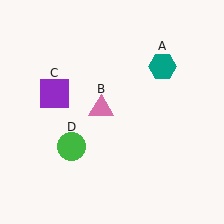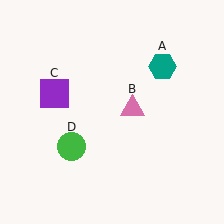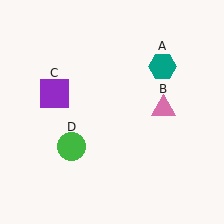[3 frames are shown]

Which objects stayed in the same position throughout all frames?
Teal hexagon (object A) and purple square (object C) and green circle (object D) remained stationary.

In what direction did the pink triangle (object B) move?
The pink triangle (object B) moved right.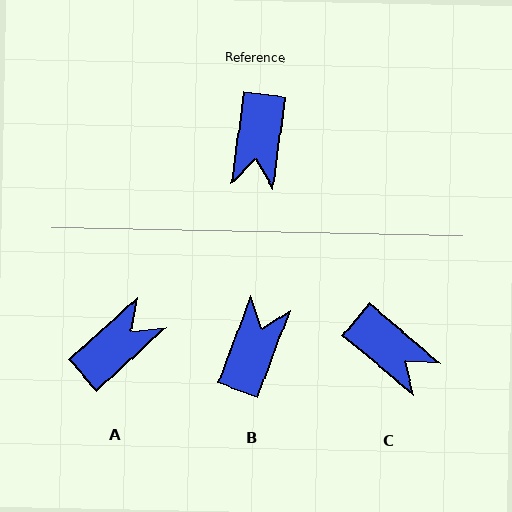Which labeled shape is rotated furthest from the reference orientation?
B, about 167 degrees away.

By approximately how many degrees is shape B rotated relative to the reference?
Approximately 167 degrees counter-clockwise.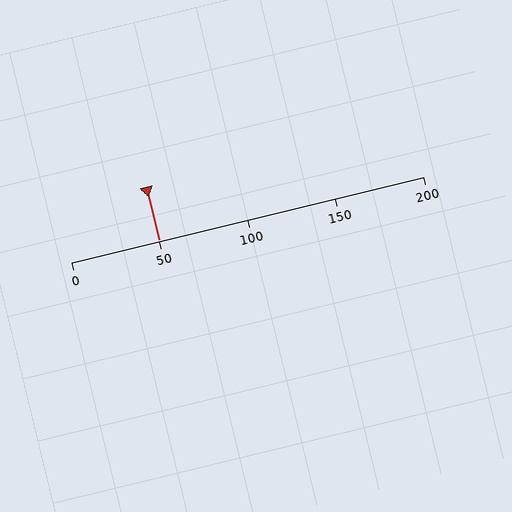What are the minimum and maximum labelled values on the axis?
The axis runs from 0 to 200.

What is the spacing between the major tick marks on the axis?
The major ticks are spaced 50 apart.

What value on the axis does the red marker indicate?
The marker indicates approximately 50.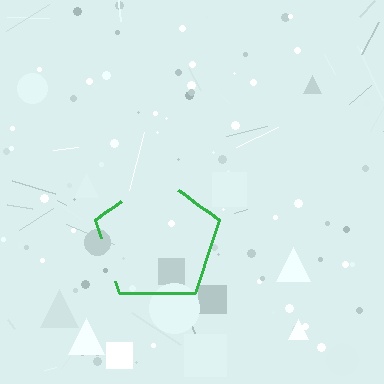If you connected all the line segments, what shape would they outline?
They would outline a pentagon.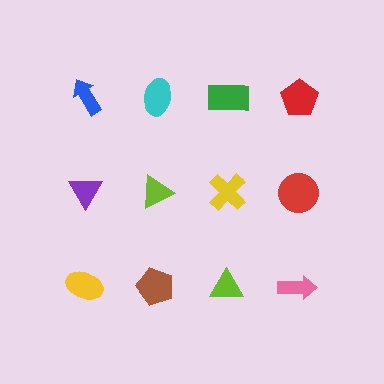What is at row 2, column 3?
A yellow cross.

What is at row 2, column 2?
A lime triangle.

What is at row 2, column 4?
A red circle.